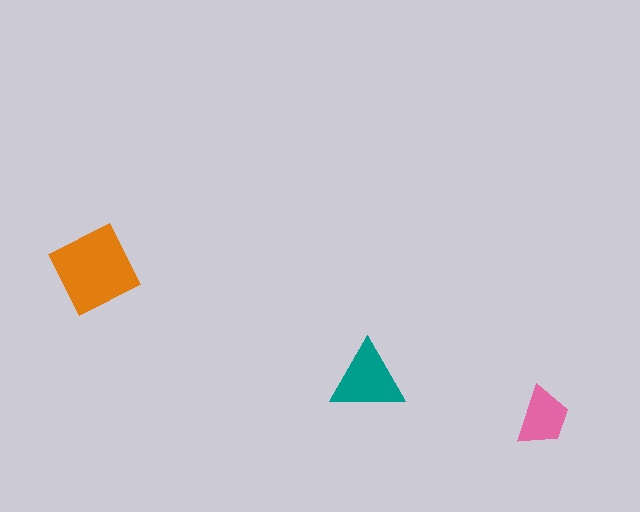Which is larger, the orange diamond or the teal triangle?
The orange diamond.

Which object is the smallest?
The pink trapezoid.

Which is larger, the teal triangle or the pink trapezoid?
The teal triangle.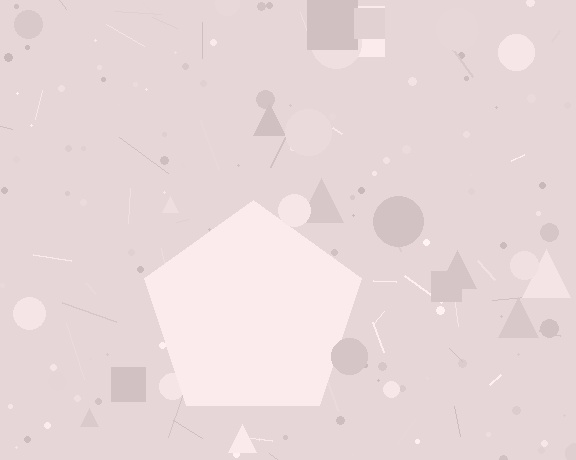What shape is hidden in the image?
A pentagon is hidden in the image.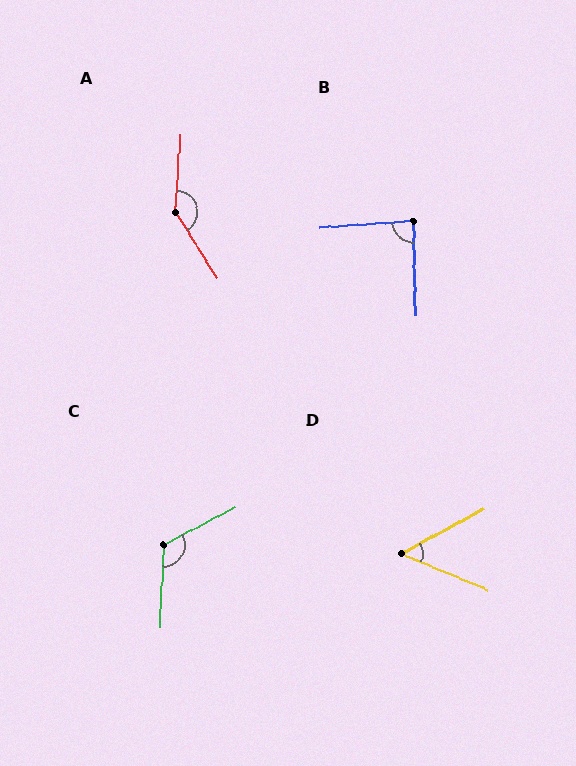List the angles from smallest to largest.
D (51°), B (88°), C (120°), A (144°).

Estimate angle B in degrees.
Approximately 88 degrees.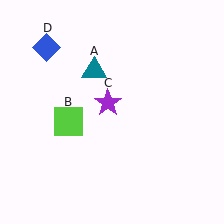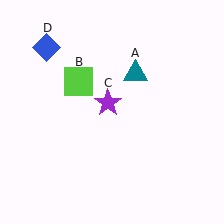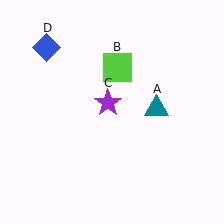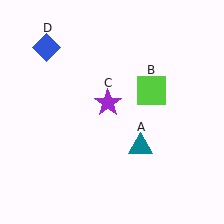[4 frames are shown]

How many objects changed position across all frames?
2 objects changed position: teal triangle (object A), lime square (object B).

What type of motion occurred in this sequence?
The teal triangle (object A), lime square (object B) rotated clockwise around the center of the scene.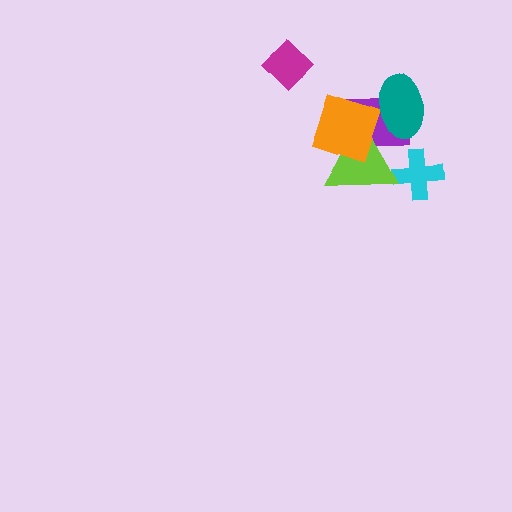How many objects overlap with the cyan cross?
1 object overlaps with the cyan cross.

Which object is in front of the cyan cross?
The lime triangle is in front of the cyan cross.